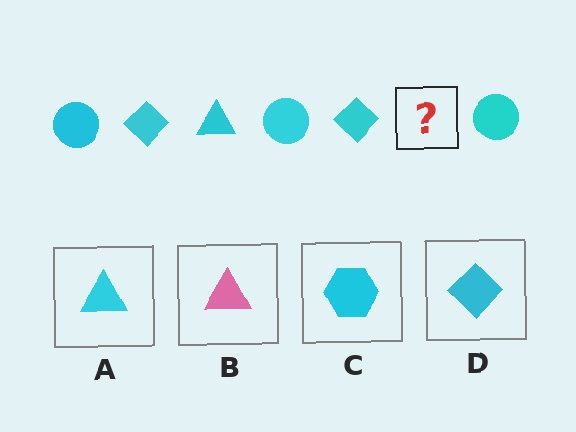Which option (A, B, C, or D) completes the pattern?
A.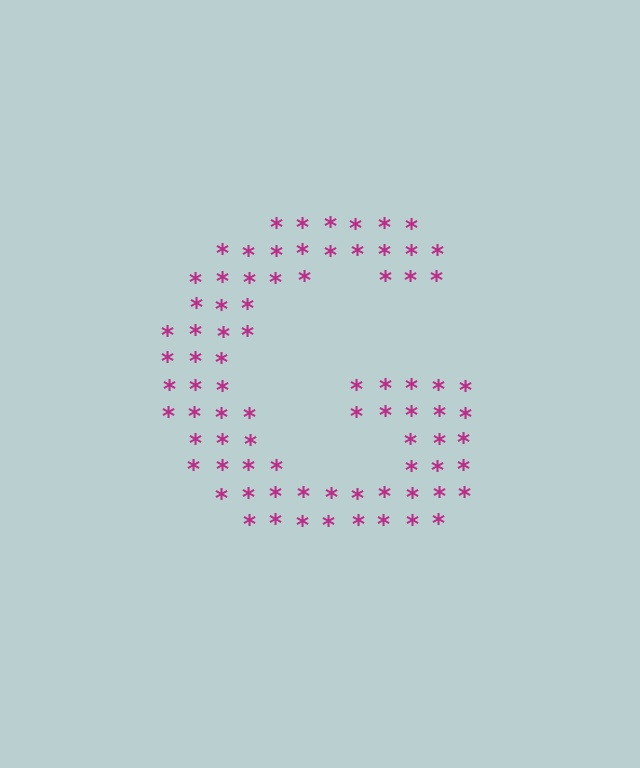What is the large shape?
The large shape is the letter G.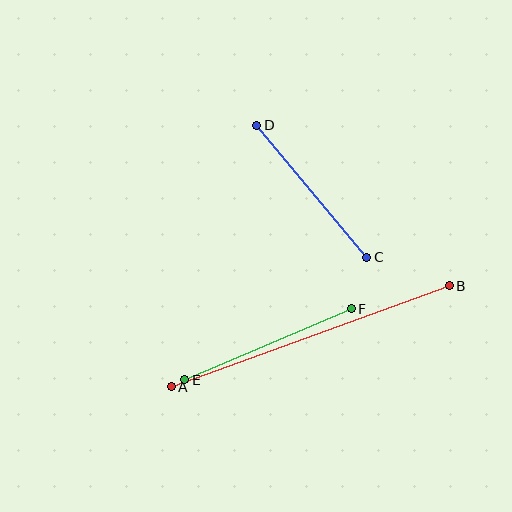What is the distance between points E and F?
The distance is approximately 181 pixels.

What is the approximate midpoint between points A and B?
The midpoint is at approximately (310, 336) pixels.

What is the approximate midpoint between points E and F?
The midpoint is at approximately (268, 344) pixels.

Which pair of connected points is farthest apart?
Points A and B are farthest apart.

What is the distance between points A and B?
The distance is approximately 296 pixels.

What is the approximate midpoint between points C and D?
The midpoint is at approximately (312, 191) pixels.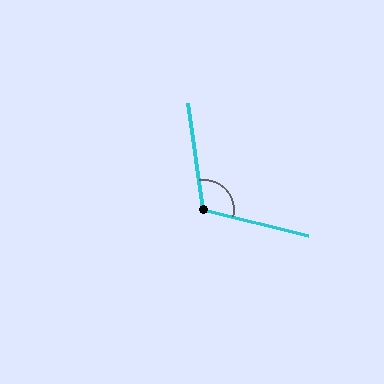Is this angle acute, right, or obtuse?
It is obtuse.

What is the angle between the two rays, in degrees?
Approximately 112 degrees.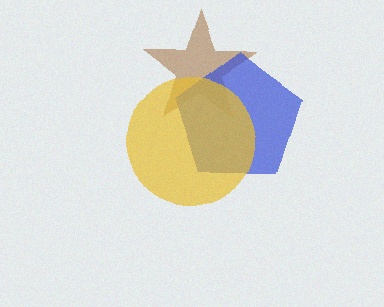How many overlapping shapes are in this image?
There are 3 overlapping shapes in the image.